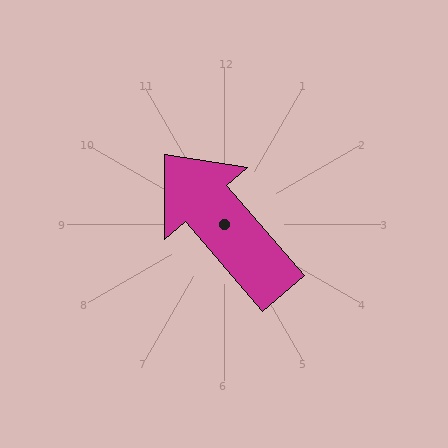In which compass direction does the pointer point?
Northwest.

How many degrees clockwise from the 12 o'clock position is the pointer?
Approximately 319 degrees.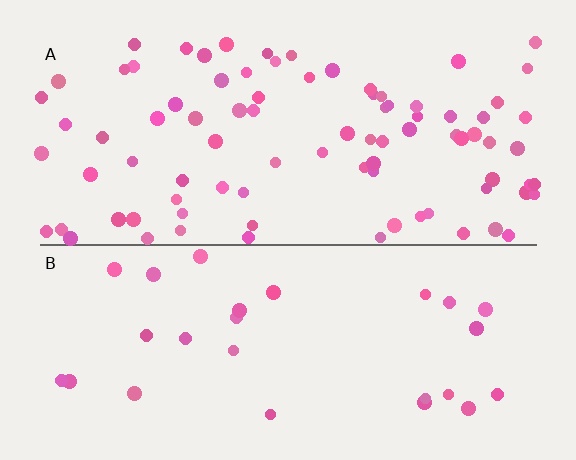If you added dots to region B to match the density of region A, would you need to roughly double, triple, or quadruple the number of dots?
Approximately triple.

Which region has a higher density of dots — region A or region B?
A (the top).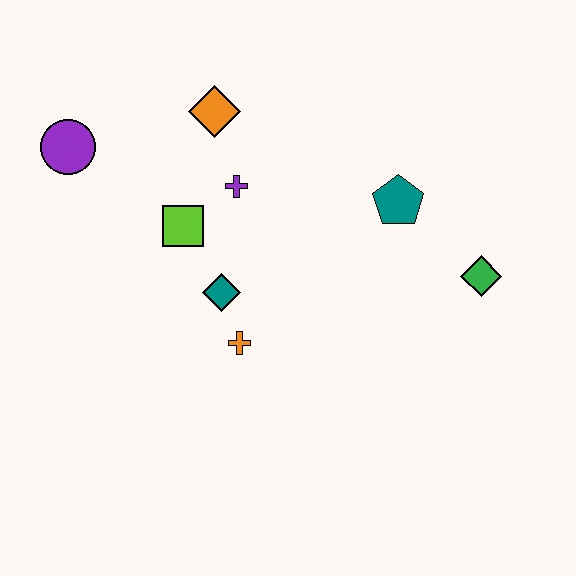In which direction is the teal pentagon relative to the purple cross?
The teal pentagon is to the right of the purple cross.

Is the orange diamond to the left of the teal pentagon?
Yes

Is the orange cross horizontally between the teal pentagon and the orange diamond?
Yes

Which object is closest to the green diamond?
The teal pentagon is closest to the green diamond.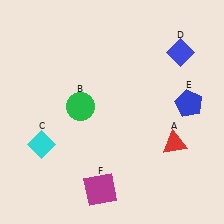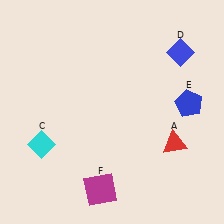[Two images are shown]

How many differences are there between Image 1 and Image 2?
There is 1 difference between the two images.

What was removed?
The green circle (B) was removed in Image 2.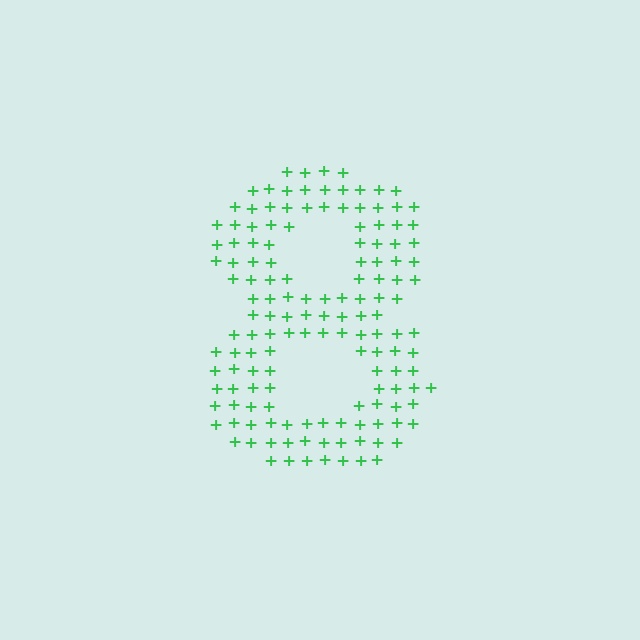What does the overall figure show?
The overall figure shows the digit 8.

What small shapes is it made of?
It is made of small plus signs.